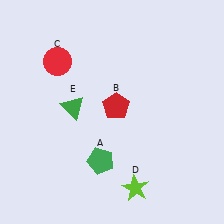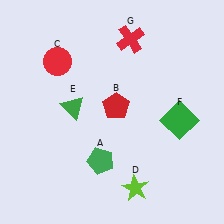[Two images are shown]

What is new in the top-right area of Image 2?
A red cross (G) was added in the top-right area of Image 2.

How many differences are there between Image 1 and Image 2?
There are 2 differences between the two images.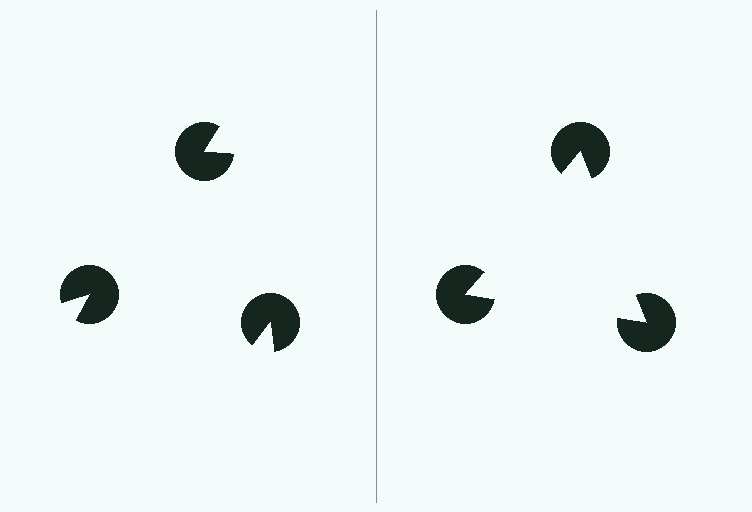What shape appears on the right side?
An illusory triangle.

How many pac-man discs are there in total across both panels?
6 — 3 on each side.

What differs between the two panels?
The pac-man discs are positioned identically on both sides; only the wedge orientations differ. On the right they align to a triangle; on the left they are misaligned.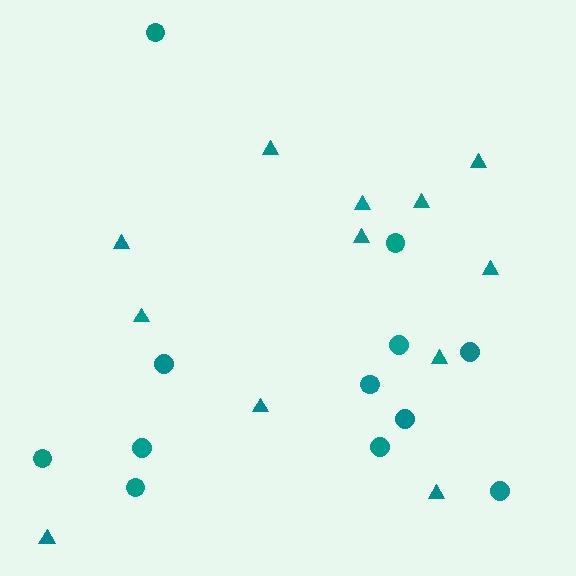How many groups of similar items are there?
There are 2 groups: one group of triangles (12) and one group of circles (12).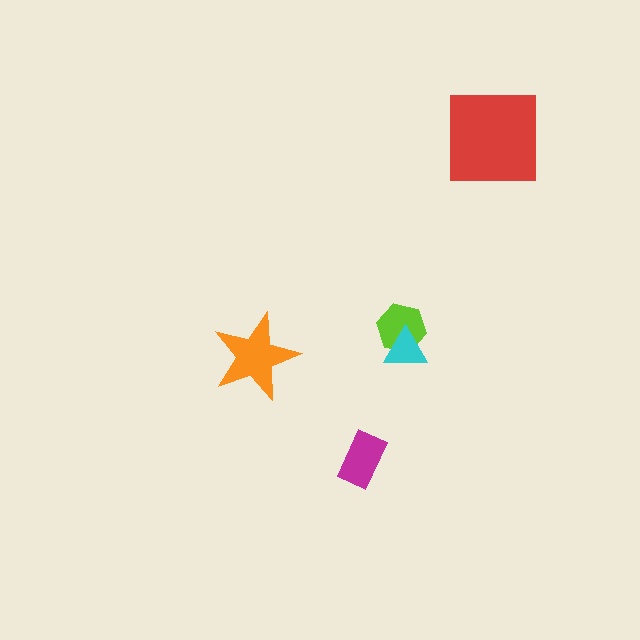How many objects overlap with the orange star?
0 objects overlap with the orange star.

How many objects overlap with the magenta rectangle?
0 objects overlap with the magenta rectangle.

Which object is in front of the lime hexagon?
The cyan triangle is in front of the lime hexagon.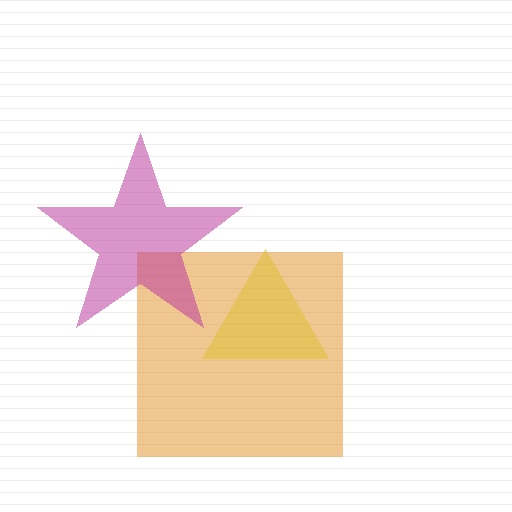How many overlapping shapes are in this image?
There are 3 overlapping shapes in the image.